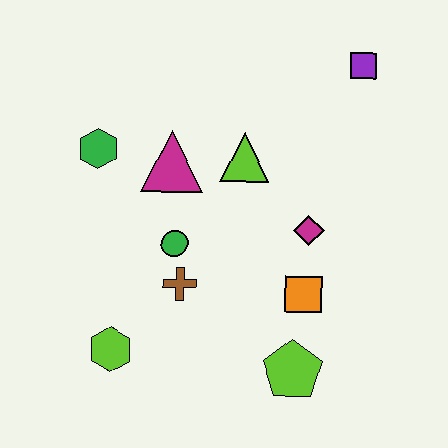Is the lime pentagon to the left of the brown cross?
No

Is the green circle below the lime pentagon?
No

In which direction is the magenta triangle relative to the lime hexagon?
The magenta triangle is above the lime hexagon.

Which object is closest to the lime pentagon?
The orange square is closest to the lime pentagon.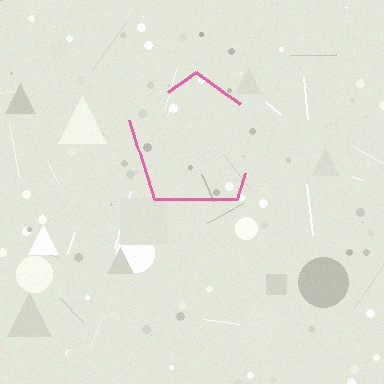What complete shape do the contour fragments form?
The contour fragments form a pentagon.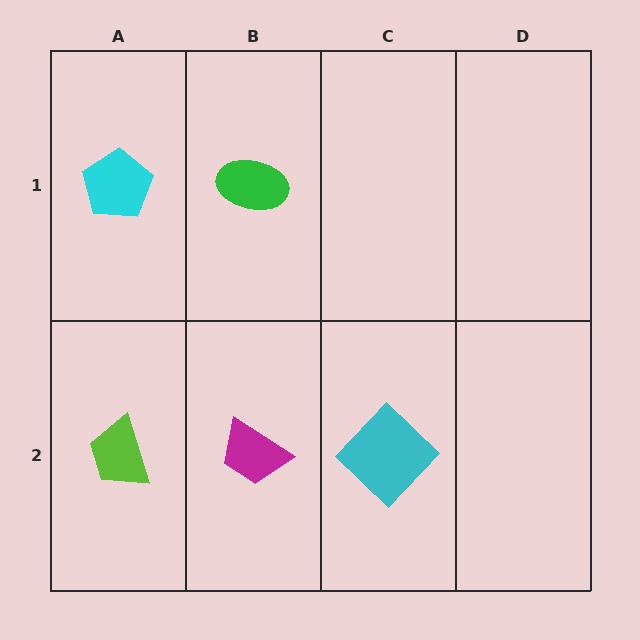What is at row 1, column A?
A cyan pentagon.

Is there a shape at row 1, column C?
No, that cell is empty.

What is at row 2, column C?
A cyan diamond.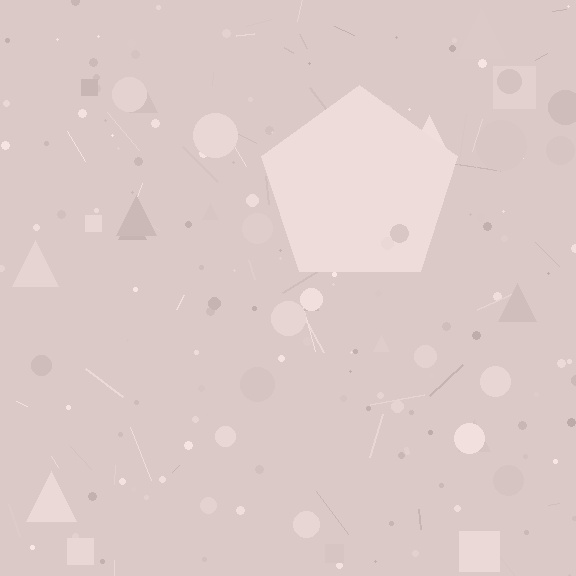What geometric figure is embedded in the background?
A pentagon is embedded in the background.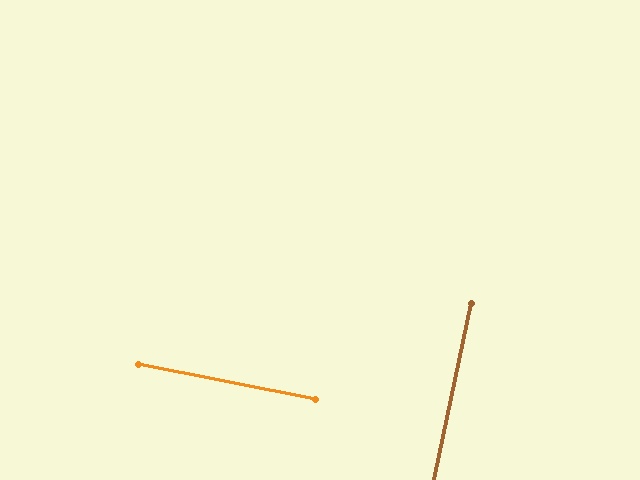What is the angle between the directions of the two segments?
Approximately 89 degrees.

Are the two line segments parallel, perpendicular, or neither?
Perpendicular — they meet at approximately 89°.